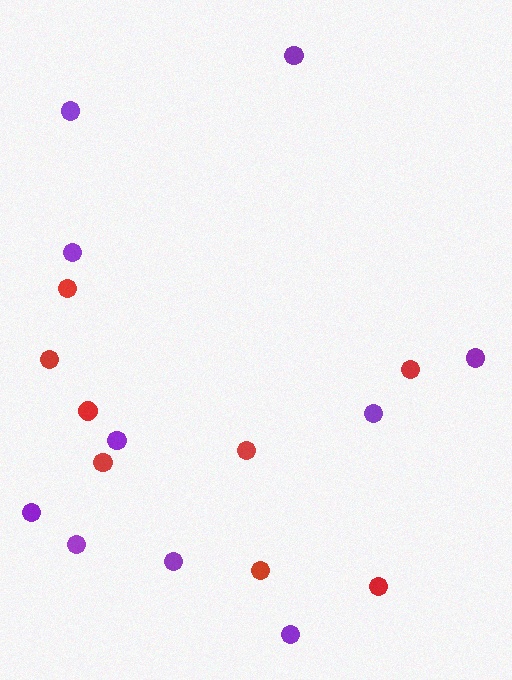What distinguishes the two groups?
There are 2 groups: one group of purple circles (10) and one group of red circles (8).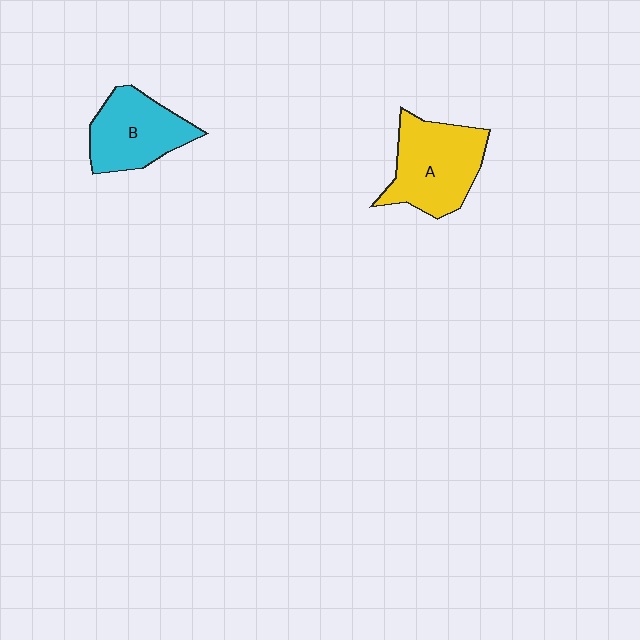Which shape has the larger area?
Shape A (yellow).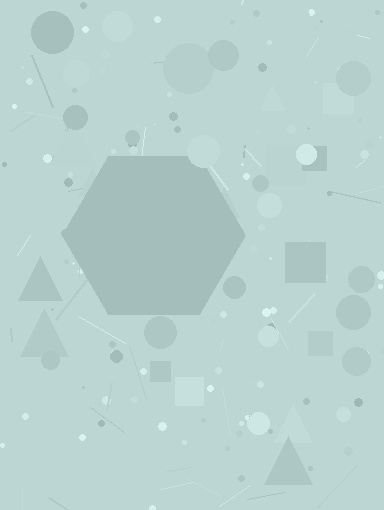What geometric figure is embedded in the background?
A hexagon is embedded in the background.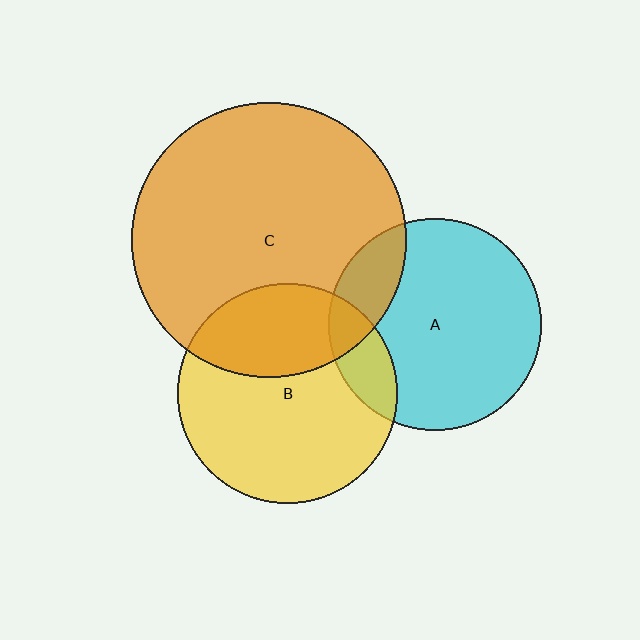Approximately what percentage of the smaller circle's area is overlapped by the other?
Approximately 15%.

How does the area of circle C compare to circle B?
Approximately 1.6 times.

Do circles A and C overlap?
Yes.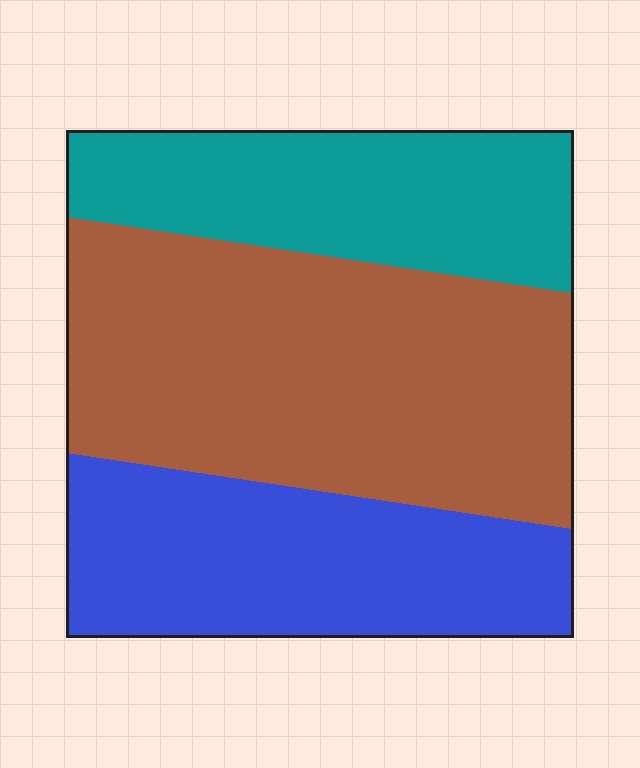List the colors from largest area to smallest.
From largest to smallest: brown, blue, teal.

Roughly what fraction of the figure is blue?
Blue takes up between a quarter and a half of the figure.